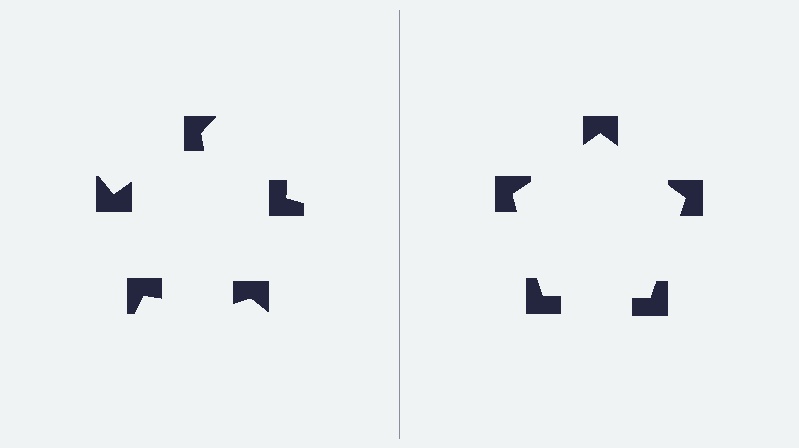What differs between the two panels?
The notched squares are positioned identically on both sides; only the wedge orientations differ. On the right they align to a pentagon; on the left they are misaligned.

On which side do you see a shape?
An illusory pentagon appears on the right side. On the left side the wedge cuts are rotated, so no coherent shape forms.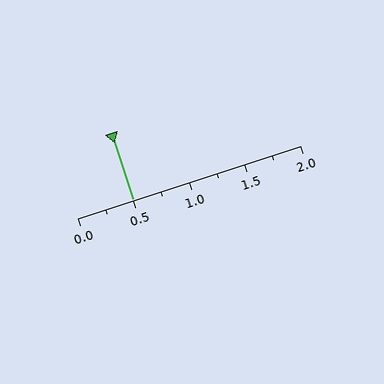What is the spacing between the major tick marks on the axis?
The major ticks are spaced 0.5 apart.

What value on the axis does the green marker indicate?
The marker indicates approximately 0.5.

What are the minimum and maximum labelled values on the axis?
The axis runs from 0.0 to 2.0.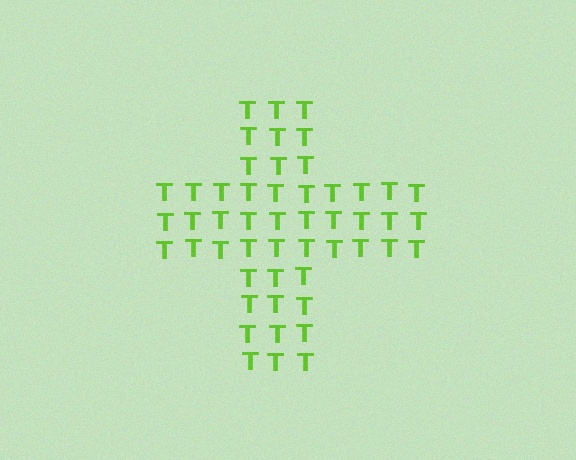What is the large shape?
The large shape is a cross.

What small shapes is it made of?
It is made of small letter T's.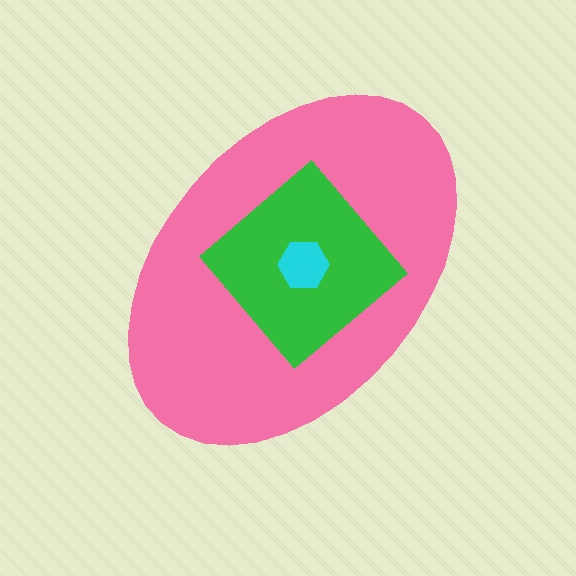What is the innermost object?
The cyan hexagon.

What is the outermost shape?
The pink ellipse.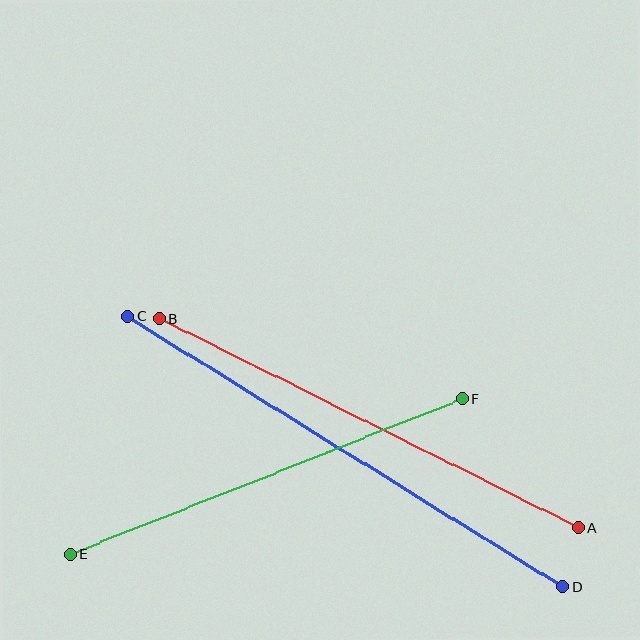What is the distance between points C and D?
The distance is approximately 512 pixels.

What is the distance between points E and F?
The distance is approximately 421 pixels.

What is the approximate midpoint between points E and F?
The midpoint is at approximately (266, 477) pixels.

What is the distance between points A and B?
The distance is approximately 469 pixels.